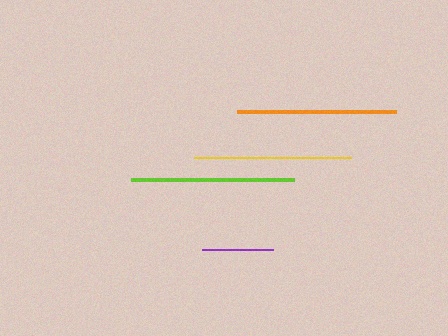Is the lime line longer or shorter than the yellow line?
The lime line is longer than the yellow line.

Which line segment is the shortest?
The purple line is the shortest at approximately 70 pixels.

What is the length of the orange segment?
The orange segment is approximately 158 pixels long.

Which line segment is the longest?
The lime line is the longest at approximately 163 pixels.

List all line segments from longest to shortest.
From longest to shortest: lime, orange, yellow, purple.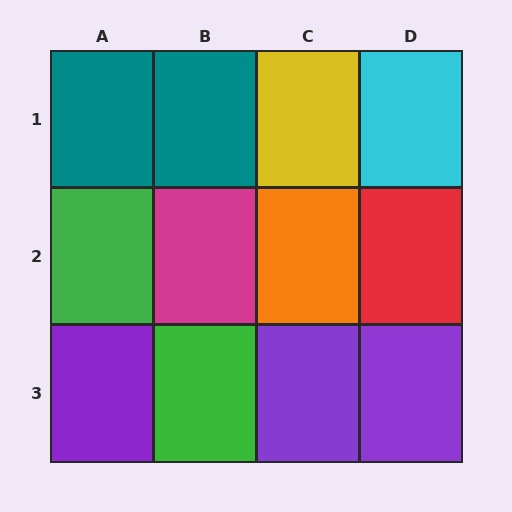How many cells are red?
1 cell is red.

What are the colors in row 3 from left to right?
Purple, green, purple, purple.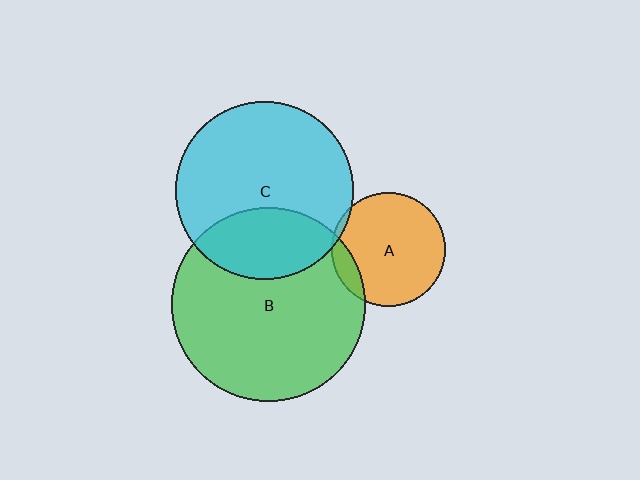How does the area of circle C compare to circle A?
Approximately 2.4 times.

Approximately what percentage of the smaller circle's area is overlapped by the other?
Approximately 30%.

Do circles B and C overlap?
Yes.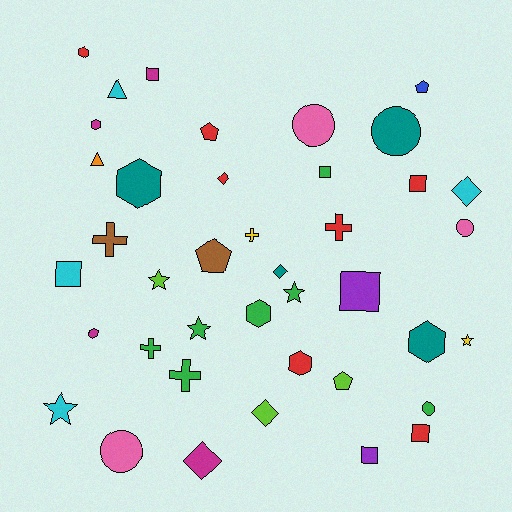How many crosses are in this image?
There are 5 crosses.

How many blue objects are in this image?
There is 1 blue object.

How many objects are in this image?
There are 40 objects.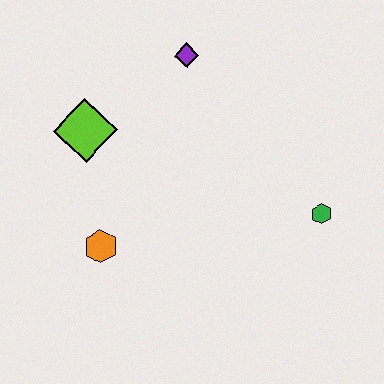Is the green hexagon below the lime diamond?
Yes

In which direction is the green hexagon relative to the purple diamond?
The green hexagon is below the purple diamond.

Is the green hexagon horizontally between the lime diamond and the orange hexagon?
No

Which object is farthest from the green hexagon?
The lime diamond is farthest from the green hexagon.